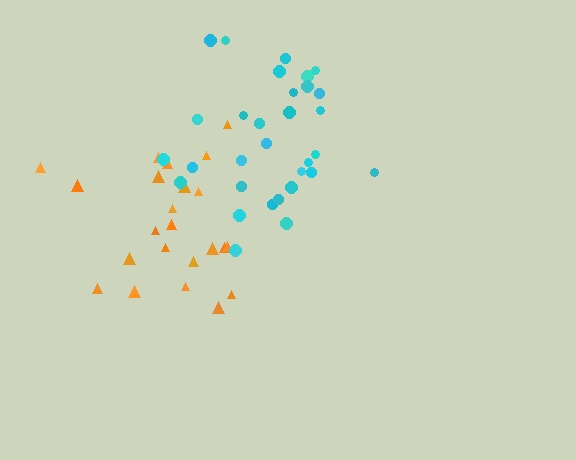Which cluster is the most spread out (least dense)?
Orange.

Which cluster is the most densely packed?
Cyan.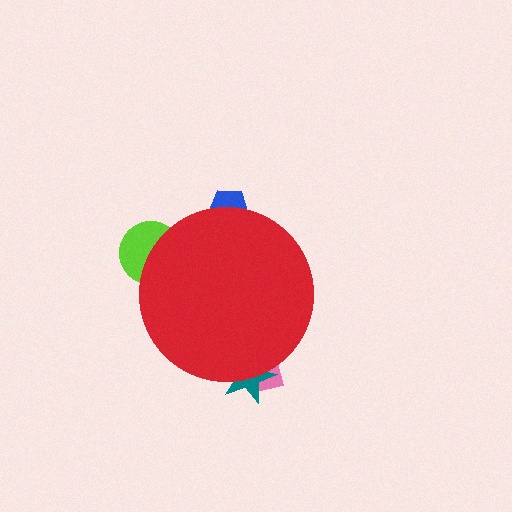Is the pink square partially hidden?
Yes, the pink square is partially hidden behind the red circle.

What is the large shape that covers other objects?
A red circle.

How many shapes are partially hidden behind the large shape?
4 shapes are partially hidden.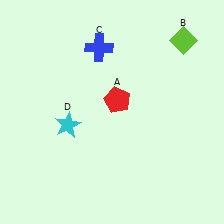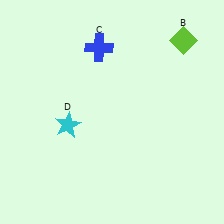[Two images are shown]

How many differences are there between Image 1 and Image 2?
There is 1 difference between the two images.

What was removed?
The red pentagon (A) was removed in Image 2.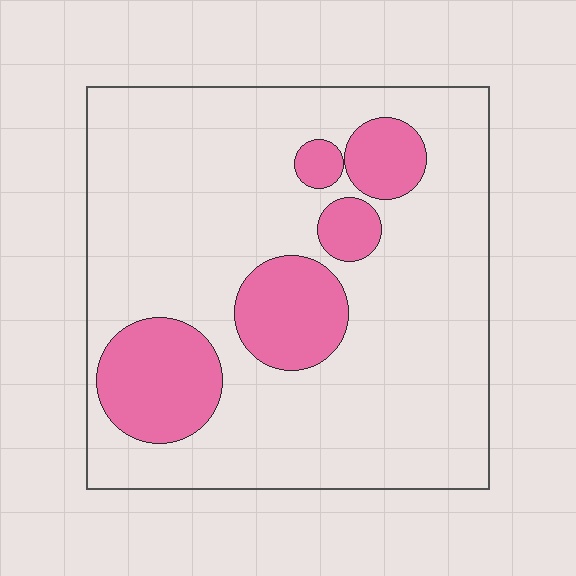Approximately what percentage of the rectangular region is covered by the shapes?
Approximately 20%.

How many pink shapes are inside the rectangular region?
5.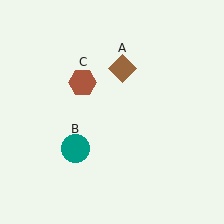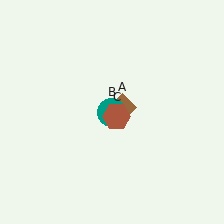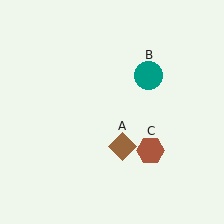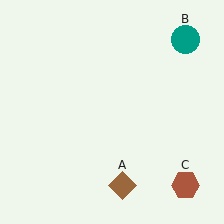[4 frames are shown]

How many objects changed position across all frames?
3 objects changed position: brown diamond (object A), teal circle (object B), brown hexagon (object C).